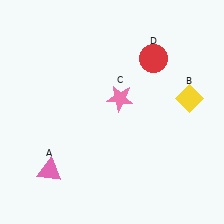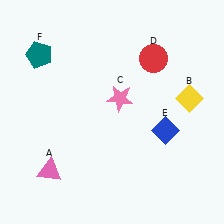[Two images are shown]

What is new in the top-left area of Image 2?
A teal pentagon (F) was added in the top-left area of Image 2.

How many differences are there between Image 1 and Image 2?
There are 2 differences between the two images.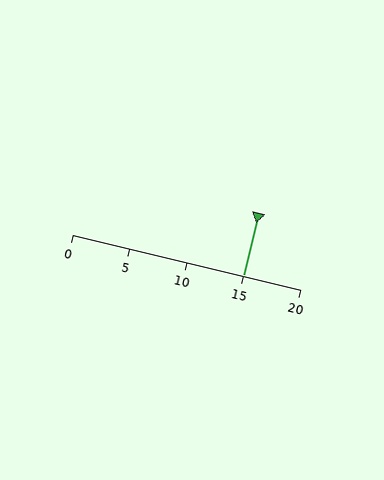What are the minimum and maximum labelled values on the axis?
The axis runs from 0 to 20.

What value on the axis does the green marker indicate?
The marker indicates approximately 15.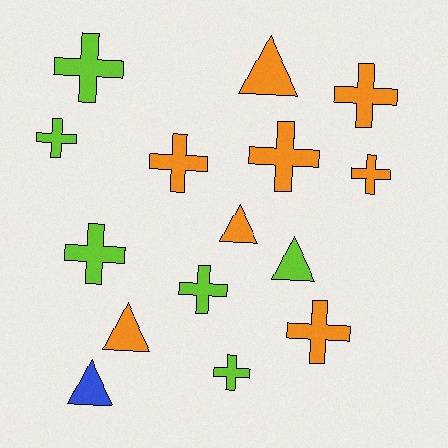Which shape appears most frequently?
Cross, with 10 objects.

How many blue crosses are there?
There are no blue crosses.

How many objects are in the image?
There are 15 objects.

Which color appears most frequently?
Orange, with 8 objects.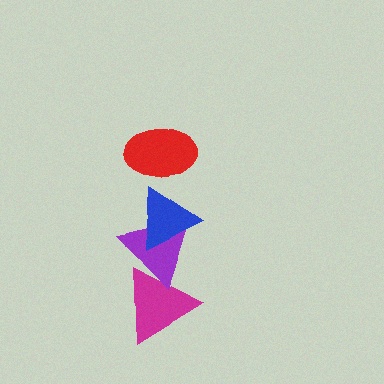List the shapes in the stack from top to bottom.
From top to bottom: the red ellipse, the blue triangle, the purple triangle, the magenta triangle.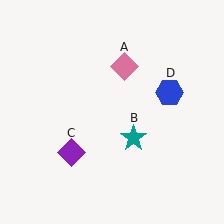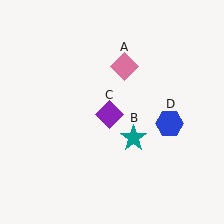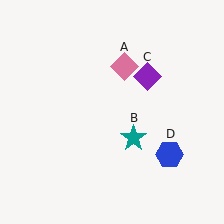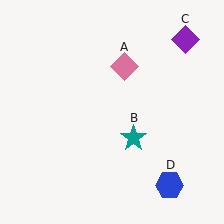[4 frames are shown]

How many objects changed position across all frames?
2 objects changed position: purple diamond (object C), blue hexagon (object D).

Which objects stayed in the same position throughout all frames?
Pink diamond (object A) and teal star (object B) remained stationary.